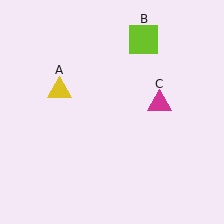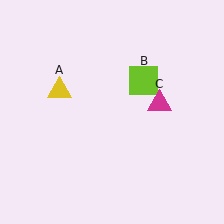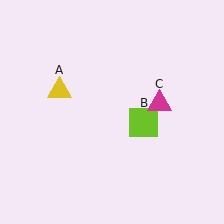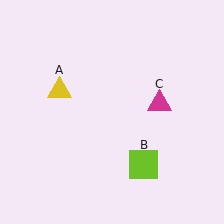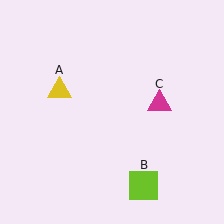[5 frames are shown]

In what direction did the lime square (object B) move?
The lime square (object B) moved down.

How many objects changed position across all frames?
1 object changed position: lime square (object B).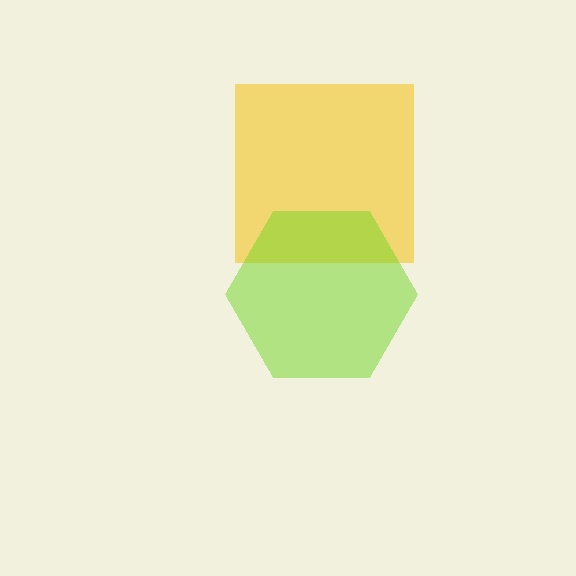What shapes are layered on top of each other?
The layered shapes are: a yellow square, a lime hexagon.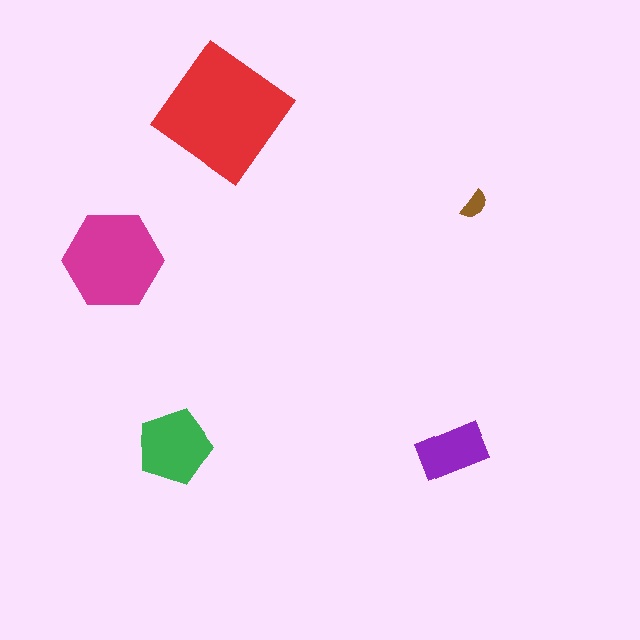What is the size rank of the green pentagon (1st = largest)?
3rd.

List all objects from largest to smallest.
The red diamond, the magenta hexagon, the green pentagon, the purple rectangle, the brown semicircle.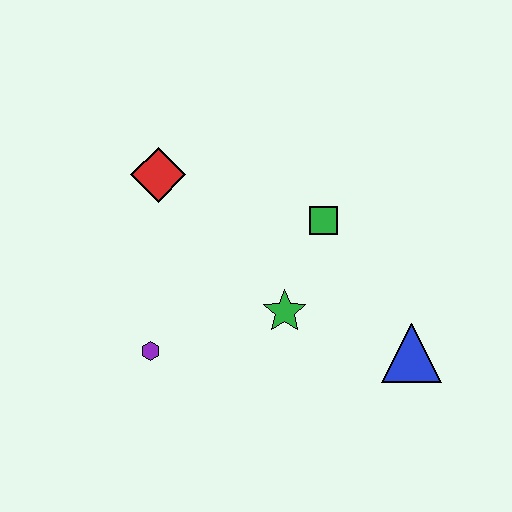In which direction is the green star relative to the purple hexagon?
The green star is to the right of the purple hexagon.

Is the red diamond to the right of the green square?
No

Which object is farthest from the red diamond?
The blue triangle is farthest from the red diamond.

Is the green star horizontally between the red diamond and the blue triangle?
Yes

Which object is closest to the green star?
The green square is closest to the green star.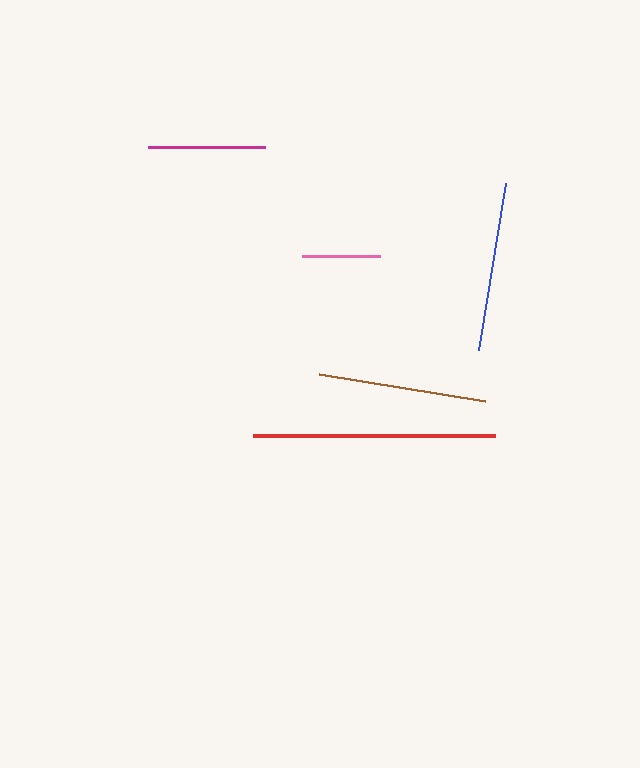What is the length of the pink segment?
The pink segment is approximately 78 pixels long.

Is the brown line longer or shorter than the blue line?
The blue line is longer than the brown line.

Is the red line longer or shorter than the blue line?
The red line is longer than the blue line.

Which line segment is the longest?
The red line is the longest at approximately 242 pixels.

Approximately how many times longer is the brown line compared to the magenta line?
The brown line is approximately 1.4 times the length of the magenta line.